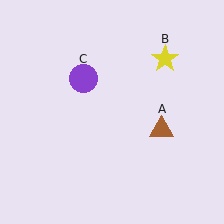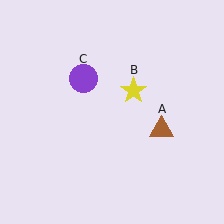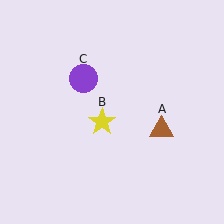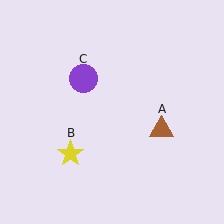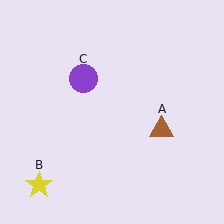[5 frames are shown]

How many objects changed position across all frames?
1 object changed position: yellow star (object B).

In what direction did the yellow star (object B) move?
The yellow star (object B) moved down and to the left.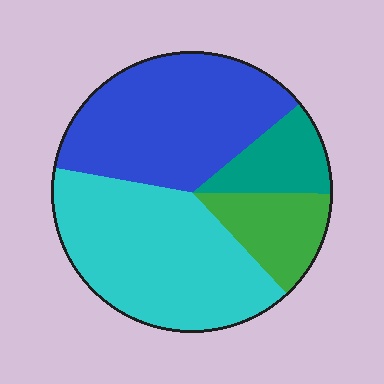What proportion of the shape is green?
Green covers about 15% of the shape.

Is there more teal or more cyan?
Cyan.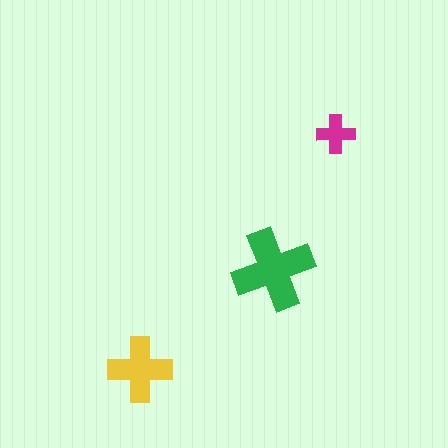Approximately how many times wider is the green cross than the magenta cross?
About 2 times wider.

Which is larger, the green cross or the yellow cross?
The green one.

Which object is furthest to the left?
The yellow cross is leftmost.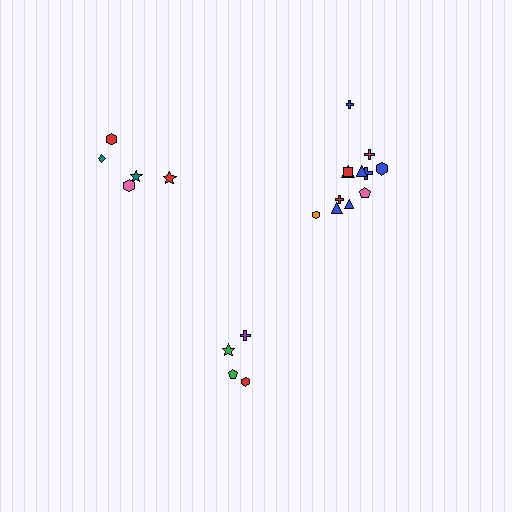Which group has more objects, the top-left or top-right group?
The top-right group.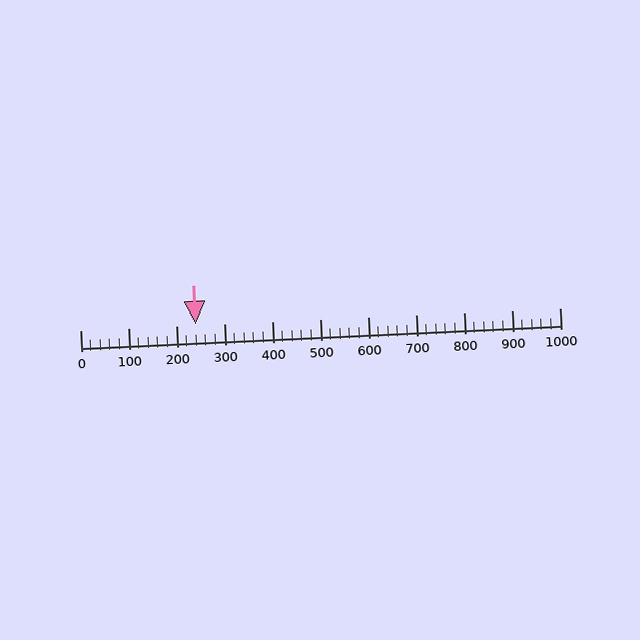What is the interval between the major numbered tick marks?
The major tick marks are spaced 100 units apart.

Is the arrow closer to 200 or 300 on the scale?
The arrow is closer to 200.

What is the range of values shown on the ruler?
The ruler shows values from 0 to 1000.